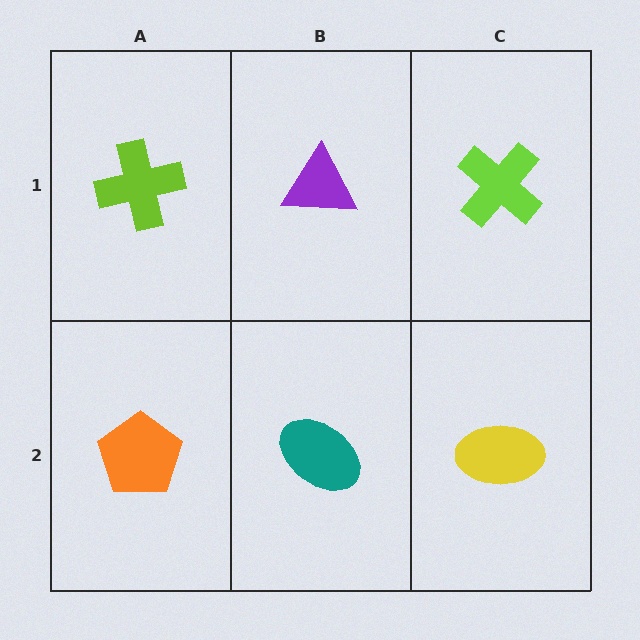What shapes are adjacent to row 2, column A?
A lime cross (row 1, column A), a teal ellipse (row 2, column B).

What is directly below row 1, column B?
A teal ellipse.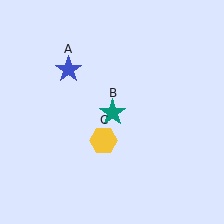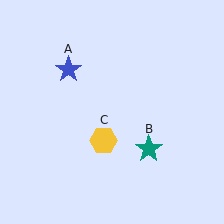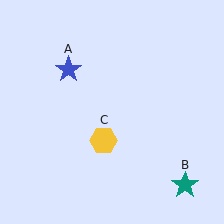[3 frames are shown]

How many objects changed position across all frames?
1 object changed position: teal star (object B).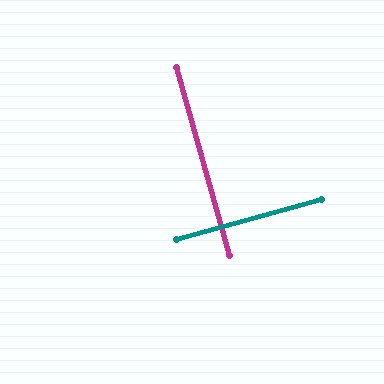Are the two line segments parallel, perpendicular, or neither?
Perpendicular — they meet at approximately 90°.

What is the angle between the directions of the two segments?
Approximately 90 degrees.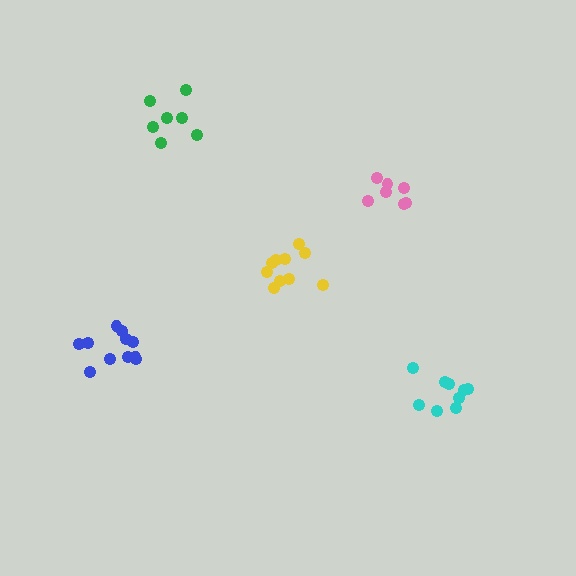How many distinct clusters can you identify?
There are 5 distinct clusters.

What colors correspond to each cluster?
The clusters are colored: yellow, green, cyan, blue, pink.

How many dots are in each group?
Group 1: 10 dots, Group 2: 7 dots, Group 3: 9 dots, Group 4: 11 dots, Group 5: 7 dots (44 total).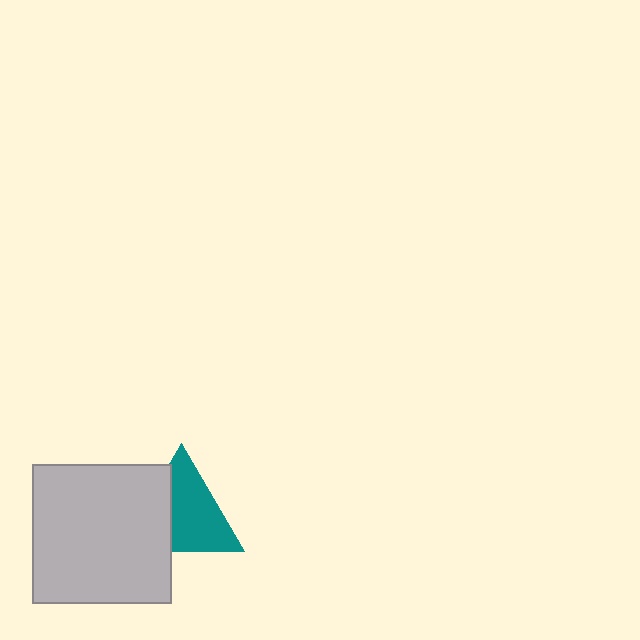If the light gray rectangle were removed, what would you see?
You would see the complete teal triangle.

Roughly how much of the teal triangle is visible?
About half of it is visible (roughly 65%).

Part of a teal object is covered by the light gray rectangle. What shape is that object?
It is a triangle.